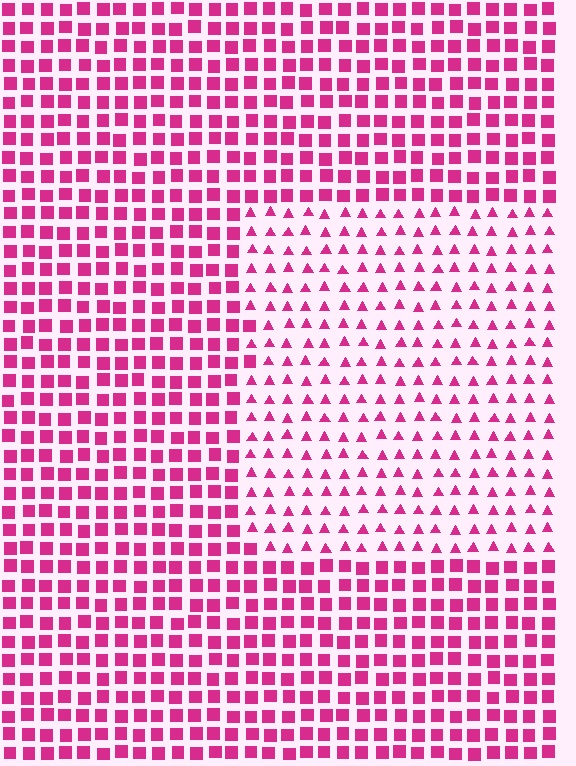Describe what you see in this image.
The image is filled with small magenta elements arranged in a uniform grid. A rectangle-shaped region contains triangles, while the surrounding area contains squares. The boundary is defined purely by the change in element shape.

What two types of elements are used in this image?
The image uses triangles inside the rectangle region and squares outside it.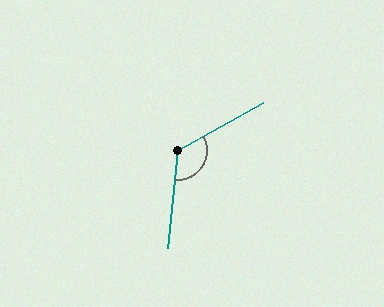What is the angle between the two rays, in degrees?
Approximately 125 degrees.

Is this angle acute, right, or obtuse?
It is obtuse.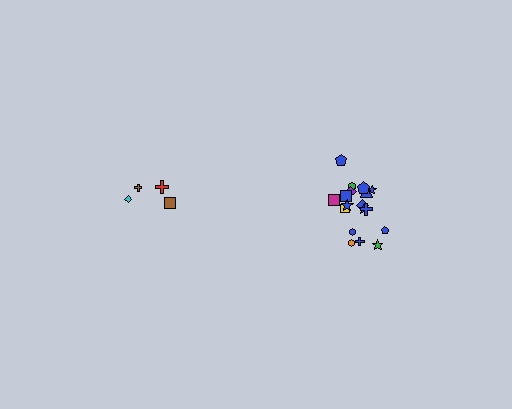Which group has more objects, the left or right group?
The right group.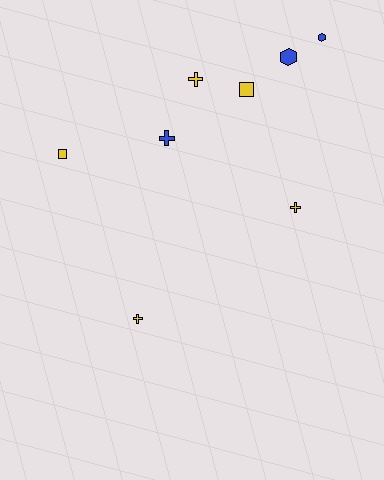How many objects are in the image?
There are 8 objects.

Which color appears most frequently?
Yellow, with 5 objects.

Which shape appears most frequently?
Cross, with 4 objects.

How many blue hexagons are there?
There are 2 blue hexagons.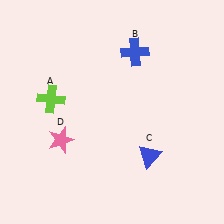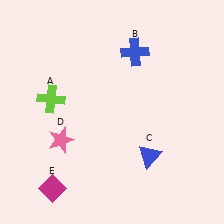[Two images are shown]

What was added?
A magenta diamond (E) was added in Image 2.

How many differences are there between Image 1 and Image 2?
There is 1 difference between the two images.